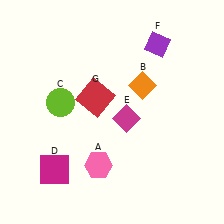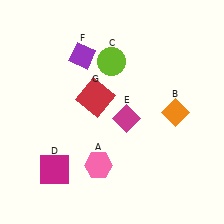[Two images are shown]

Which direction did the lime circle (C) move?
The lime circle (C) moved right.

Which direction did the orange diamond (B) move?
The orange diamond (B) moved right.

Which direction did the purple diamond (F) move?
The purple diamond (F) moved left.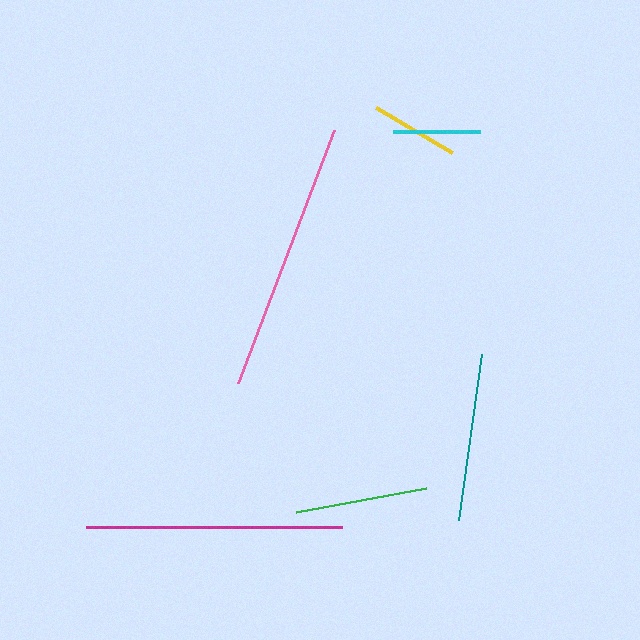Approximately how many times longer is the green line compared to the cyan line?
The green line is approximately 1.5 times the length of the cyan line.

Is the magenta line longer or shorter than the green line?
The magenta line is longer than the green line.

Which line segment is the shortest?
The cyan line is the shortest at approximately 87 pixels.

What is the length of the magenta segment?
The magenta segment is approximately 256 pixels long.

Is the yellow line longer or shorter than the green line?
The green line is longer than the yellow line.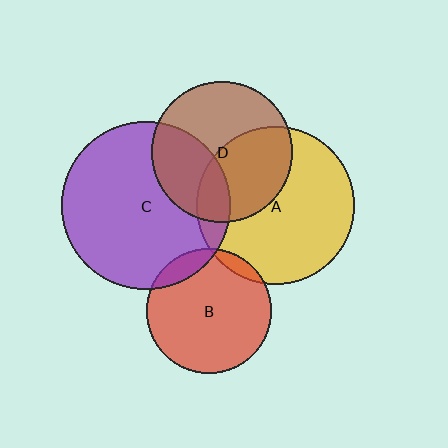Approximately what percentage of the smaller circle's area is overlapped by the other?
Approximately 10%.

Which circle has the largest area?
Circle C (purple).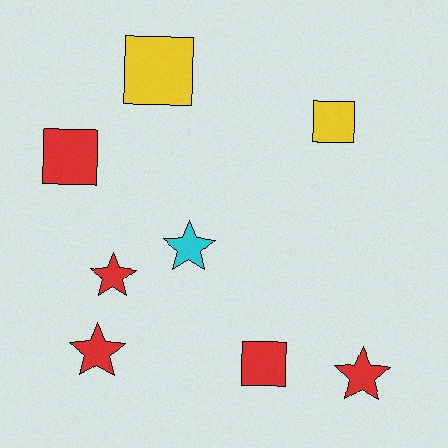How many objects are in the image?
There are 8 objects.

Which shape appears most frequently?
Star, with 4 objects.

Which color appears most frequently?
Red, with 5 objects.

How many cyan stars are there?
There is 1 cyan star.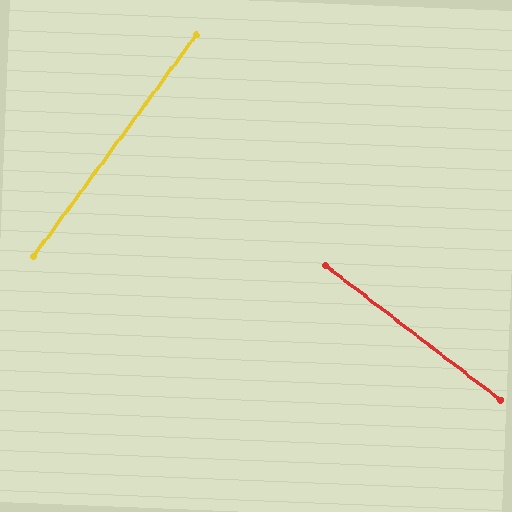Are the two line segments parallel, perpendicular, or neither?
Perpendicular — they meet at approximately 89°.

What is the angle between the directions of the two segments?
Approximately 89 degrees.